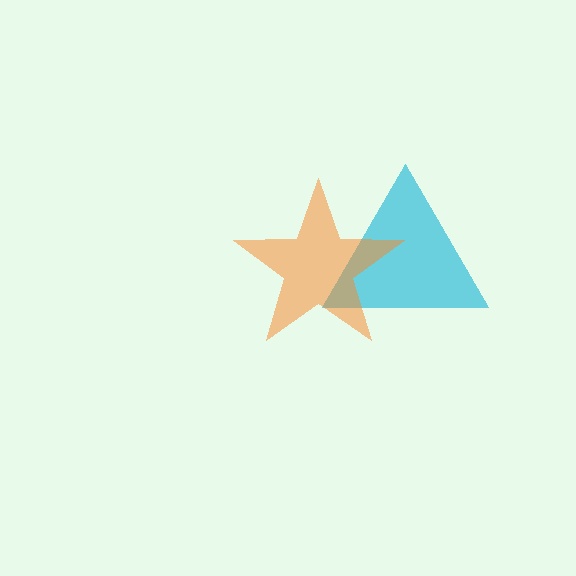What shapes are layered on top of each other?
The layered shapes are: a cyan triangle, an orange star.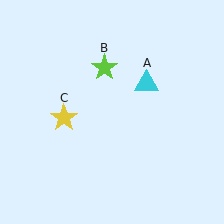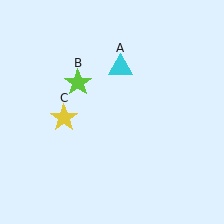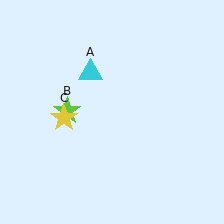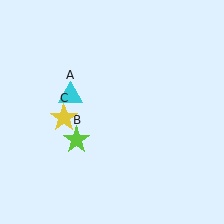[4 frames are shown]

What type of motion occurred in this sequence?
The cyan triangle (object A), lime star (object B) rotated counterclockwise around the center of the scene.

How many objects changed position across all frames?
2 objects changed position: cyan triangle (object A), lime star (object B).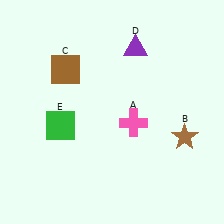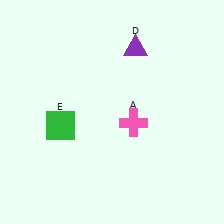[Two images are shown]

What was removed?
The brown square (C), the brown star (B) were removed in Image 2.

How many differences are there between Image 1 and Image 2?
There are 2 differences between the two images.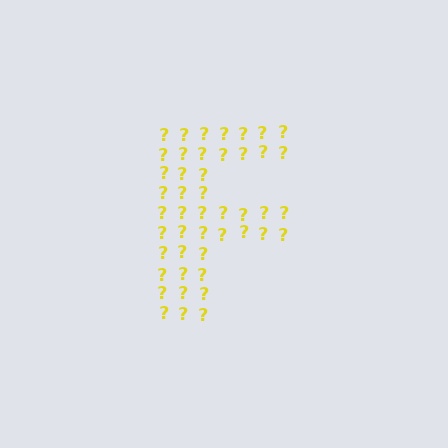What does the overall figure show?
The overall figure shows the letter F.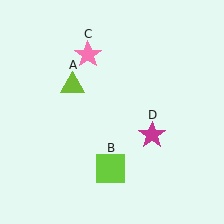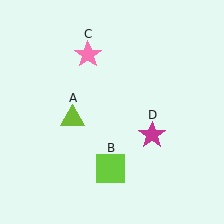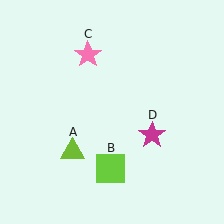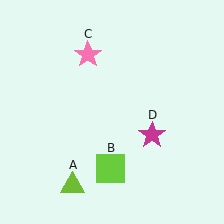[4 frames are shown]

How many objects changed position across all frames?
1 object changed position: lime triangle (object A).